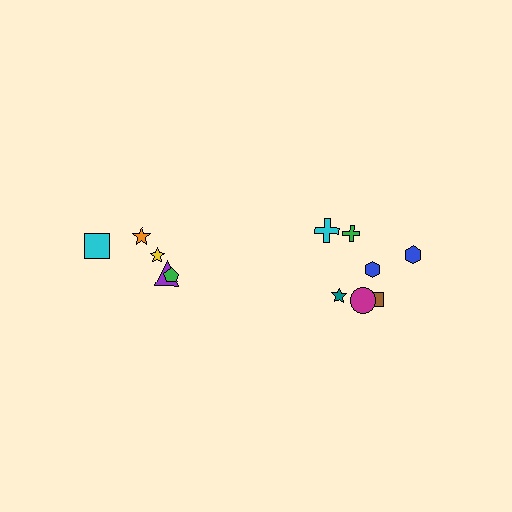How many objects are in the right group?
There are 7 objects.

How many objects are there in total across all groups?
There are 12 objects.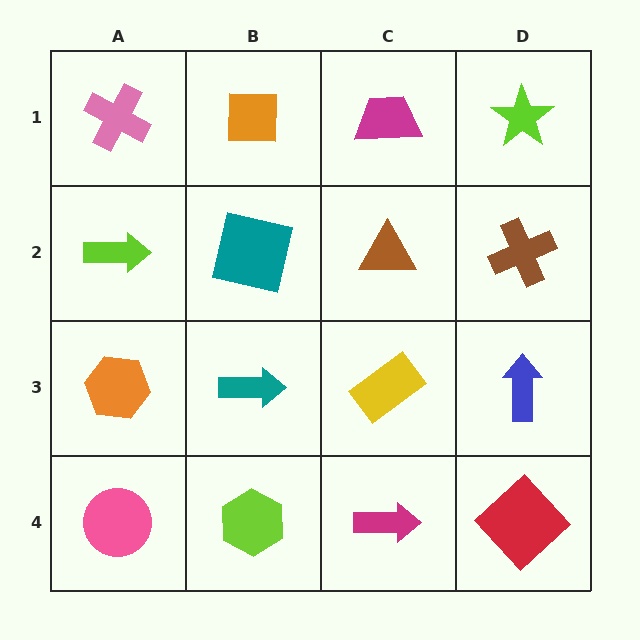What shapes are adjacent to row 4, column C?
A yellow rectangle (row 3, column C), a lime hexagon (row 4, column B), a red diamond (row 4, column D).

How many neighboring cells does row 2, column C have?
4.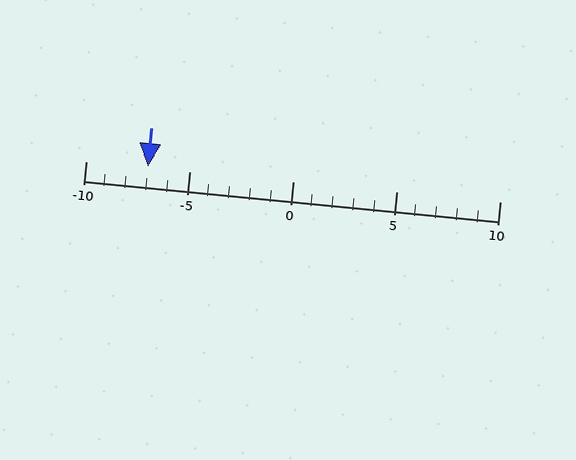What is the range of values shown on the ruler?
The ruler shows values from -10 to 10.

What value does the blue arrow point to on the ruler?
The blue arrow points to approximately -7.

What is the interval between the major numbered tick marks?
The major tick marks are spaced 5 units apart.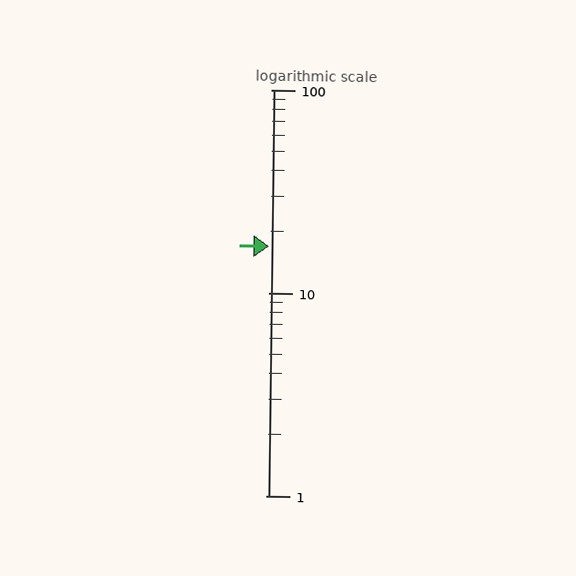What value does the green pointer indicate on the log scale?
The pointer indicates approximately 17.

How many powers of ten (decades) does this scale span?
The scale spans 2 decades, from 1 to 100.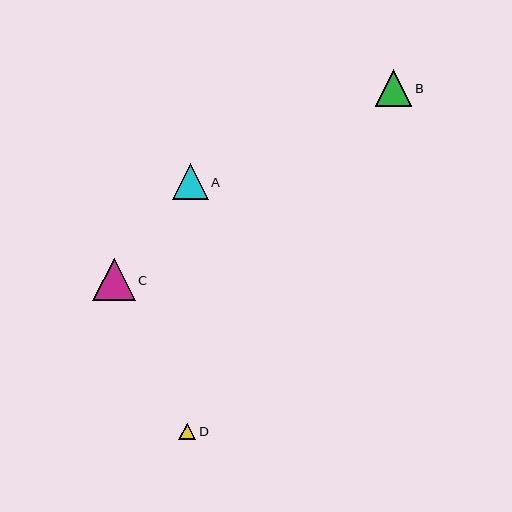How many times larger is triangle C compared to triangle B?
Triangle C is approximately 1.2 times the size of triangle B.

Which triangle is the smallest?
Triangle D is the smallest with a size of approximately 17 pixels.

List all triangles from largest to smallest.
From largest to smallest: C, B, A, D.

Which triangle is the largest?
Triangle C is the largest with a size of approximately 42 pixels.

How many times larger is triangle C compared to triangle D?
Triangle C is approximately 2.5 times the size of triangle D.